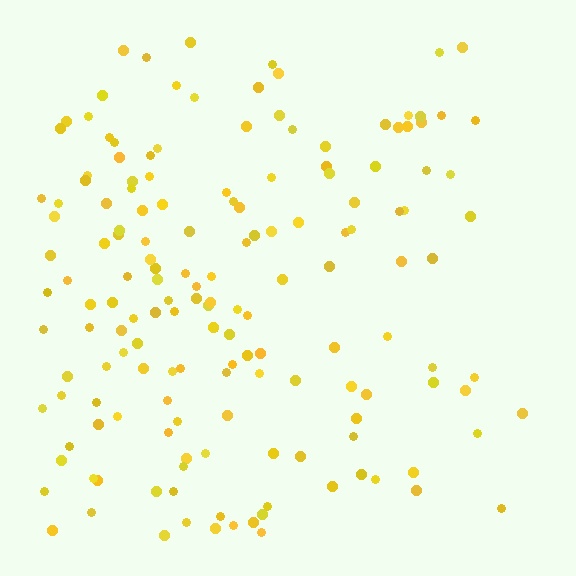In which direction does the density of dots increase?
From right to left, with the left side densest.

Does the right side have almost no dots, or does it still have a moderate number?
Still a moderate number, just noticeably fewer than the left.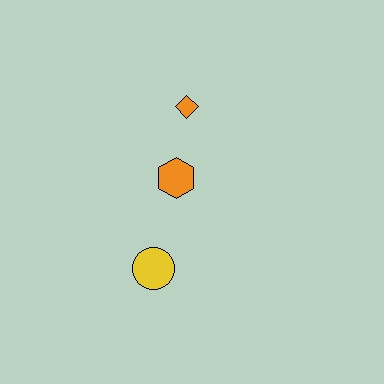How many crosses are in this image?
There are no crosses.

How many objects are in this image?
There are 3 objects.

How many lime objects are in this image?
There are no lime objects.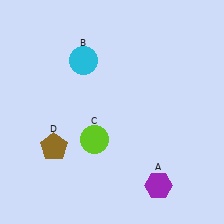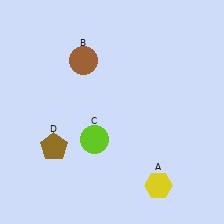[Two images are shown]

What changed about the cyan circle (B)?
In Image 1, B is cyan. In Image 2, it changed to brown.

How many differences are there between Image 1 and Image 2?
There are 2 differences between the two images.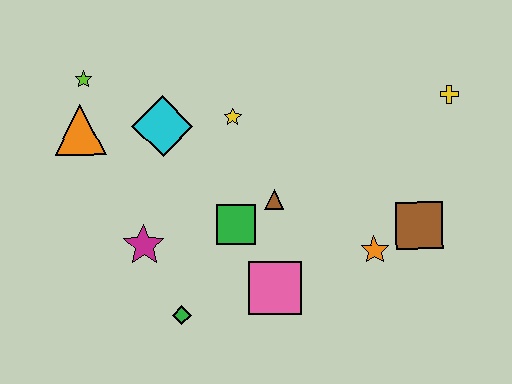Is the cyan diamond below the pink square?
No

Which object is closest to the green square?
The brown triangle is closest to the green square.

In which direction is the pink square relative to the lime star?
The pink square is below the lime star.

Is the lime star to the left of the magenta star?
Yes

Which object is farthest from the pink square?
The lime star is farthest from the pink square.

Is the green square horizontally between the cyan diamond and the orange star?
Yes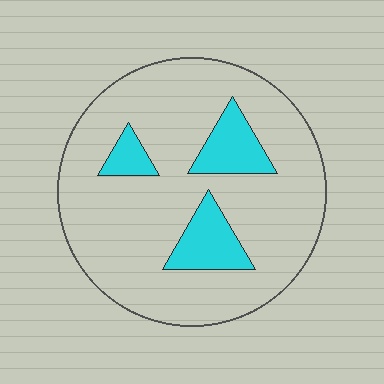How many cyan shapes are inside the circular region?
3.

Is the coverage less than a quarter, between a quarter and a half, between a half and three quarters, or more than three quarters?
Less than a quarter.